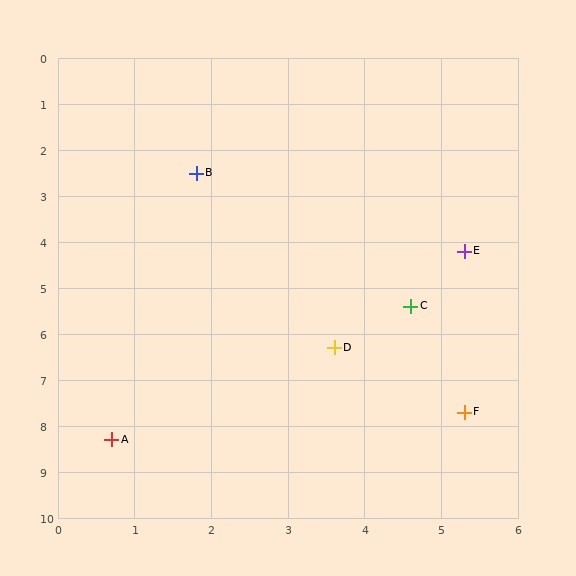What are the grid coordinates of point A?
Point A is at approximately (0.7, 8.3).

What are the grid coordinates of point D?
Point D is at approximately (3.6, 6.3).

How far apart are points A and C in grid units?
Points A and C are about 4.9 grid units apart.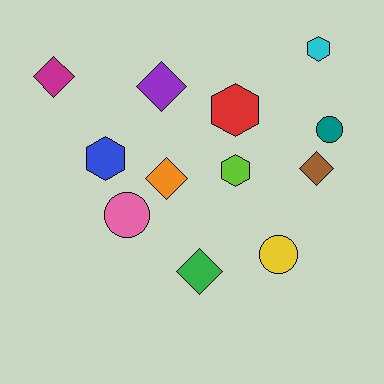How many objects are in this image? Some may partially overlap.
There are 12 objects.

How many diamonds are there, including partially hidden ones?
There are 5 diamonds.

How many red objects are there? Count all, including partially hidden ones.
There is 1 red object.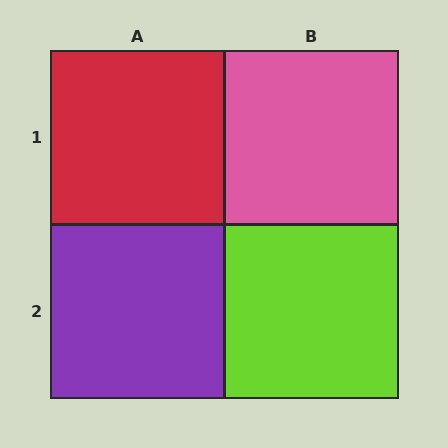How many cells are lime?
1 cell is lime.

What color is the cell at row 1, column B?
Pink.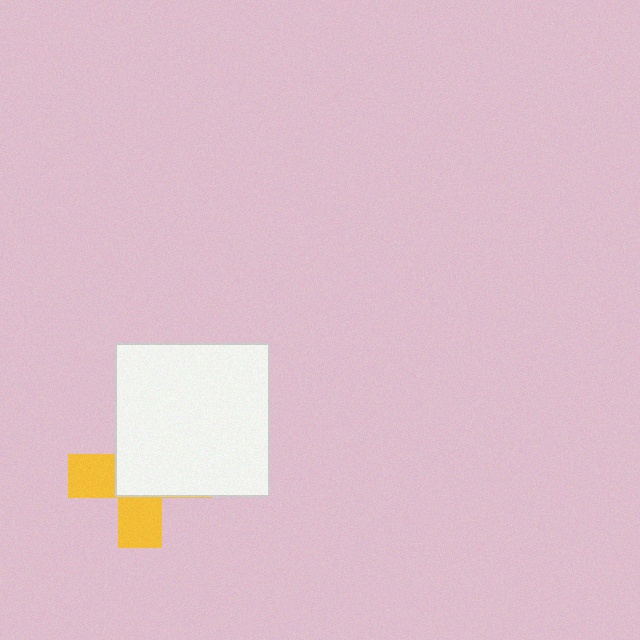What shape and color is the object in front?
The object in front is a white square.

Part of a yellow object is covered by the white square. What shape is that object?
It is a cross.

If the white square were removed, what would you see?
You would see the complete yellow cross.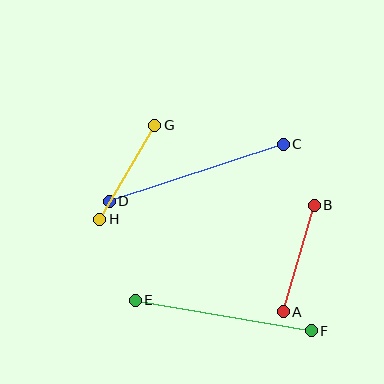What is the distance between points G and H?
The distance is approximately 109 pixels.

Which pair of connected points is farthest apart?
Points C and D are farthest apart.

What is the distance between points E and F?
The distance is approximately 179 pixels.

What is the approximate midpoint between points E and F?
The midpoint is at approximately (223, 316) pixels.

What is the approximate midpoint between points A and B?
The midpoint is at approximately (299, 258) pixels.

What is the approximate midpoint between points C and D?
The midpoint is at approximately (196, 173) pixels.